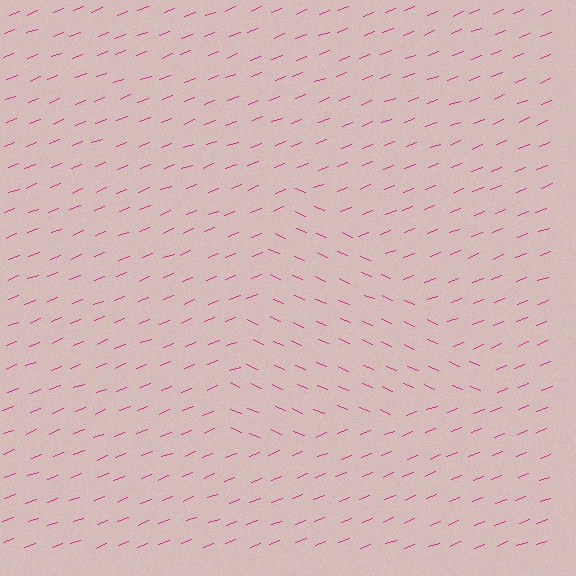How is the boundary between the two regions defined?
The boundary is defined purely by a change in line orientation (approximately 45 degrees difference). All lines are the same color and thickness.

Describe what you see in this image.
The image is filled with small magenta line segments. A triangle region in the image has lines oriented differently from the surrounding lines, creating a visible texture boundary.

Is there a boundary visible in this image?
Yes, there is a texture boundary formed by a change in line orientation.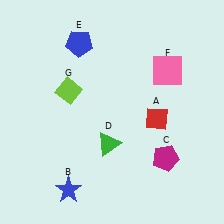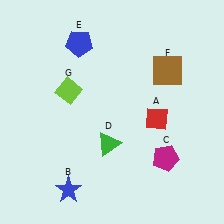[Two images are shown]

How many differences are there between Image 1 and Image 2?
There is 1 difference between the two images.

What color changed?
The square (F) changed from pink in Image 1 to brown in Image 2.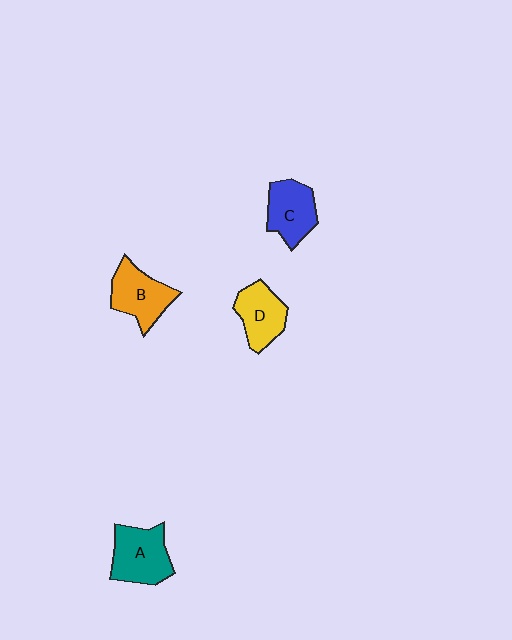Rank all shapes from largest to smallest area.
From largest to smallest: A (teal), B (orange), C (blue), D (yellow).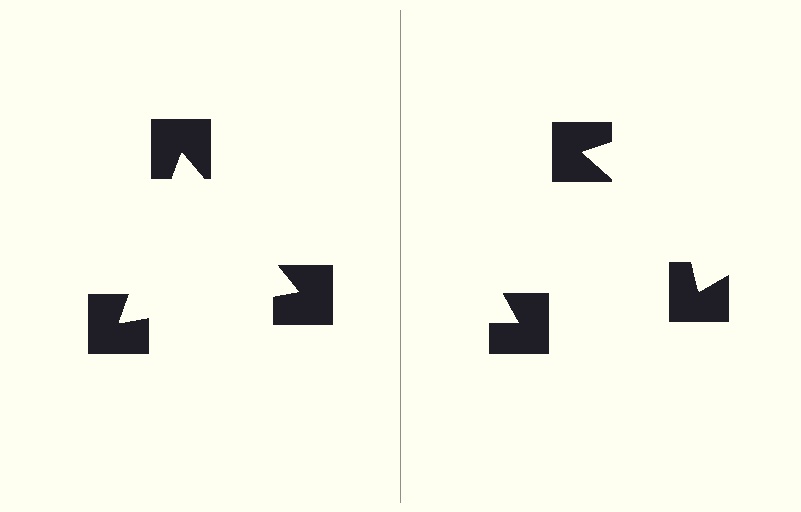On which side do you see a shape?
An illusory triangle appears on the left side. On the right side the wedge cuts are rotated, so no coherent shape forms.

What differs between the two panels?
The notched squares are positioned identically on both sides; only the wedge orientations differ. On the left they align to a triangle; on the right they are misaligned.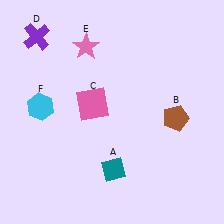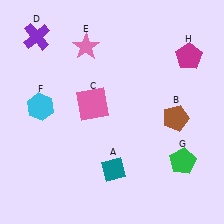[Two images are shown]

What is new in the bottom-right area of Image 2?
A green pentagon (G) was added in the bottom-right area of Image 2.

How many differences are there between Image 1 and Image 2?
There are 2 differences between the two images.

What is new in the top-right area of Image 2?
A magenta pentagon (H) was added in the top-right area of Image 2.